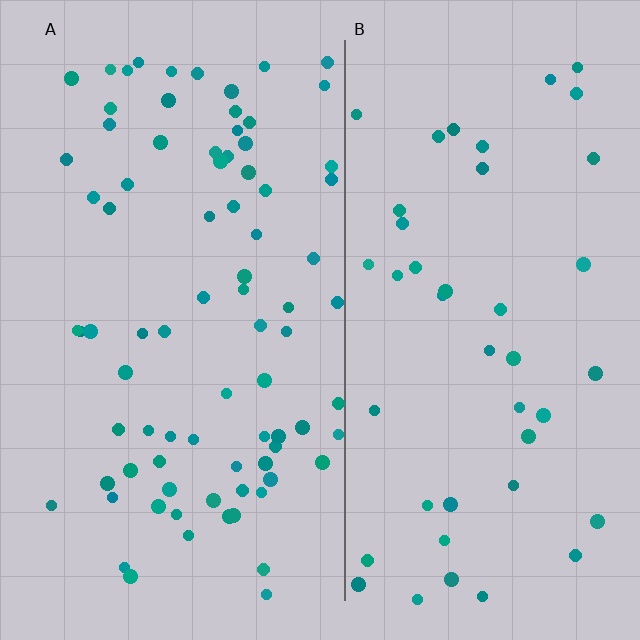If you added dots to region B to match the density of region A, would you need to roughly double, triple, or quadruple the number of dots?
Approximately double.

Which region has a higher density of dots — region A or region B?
A (the left).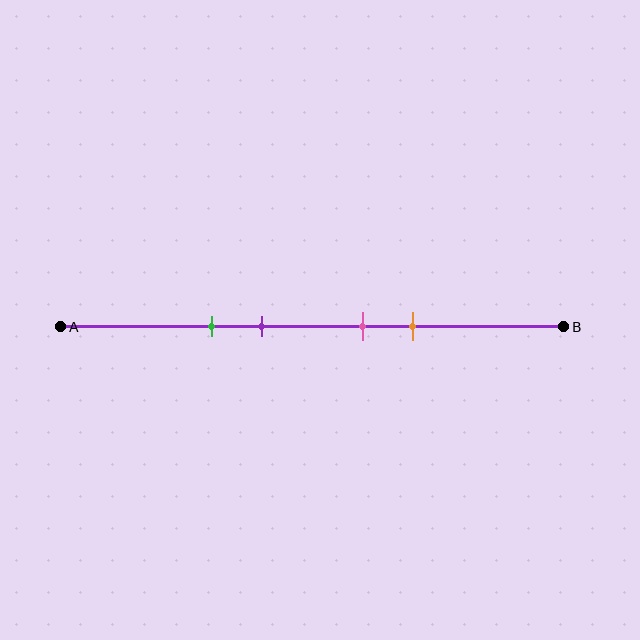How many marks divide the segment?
There are 4 marks dividing the segment.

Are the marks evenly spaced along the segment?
No, the marks are not evenly spaced.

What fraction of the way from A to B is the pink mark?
The pink mark is approximately 60% (0.6) of the way from A to B.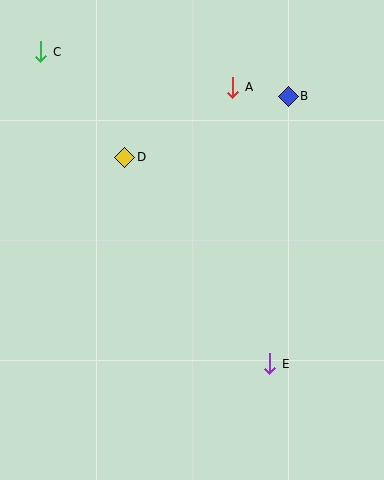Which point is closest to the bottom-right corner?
Point E is closest to the bottom-right corner.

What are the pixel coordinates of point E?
Point E is at (270, 364).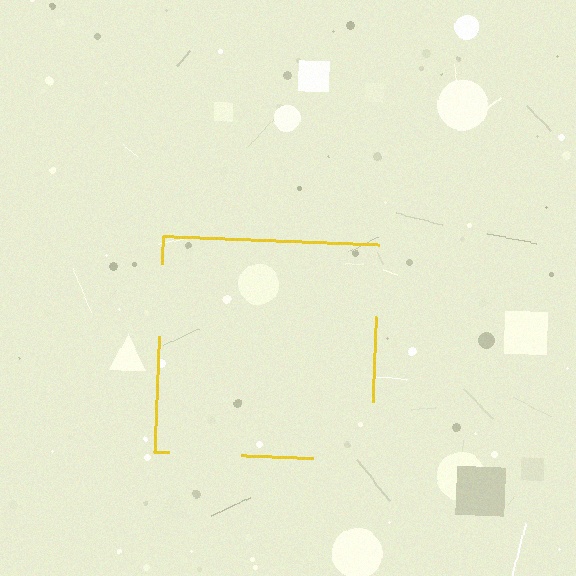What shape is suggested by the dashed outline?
The dashed outline suggests a square.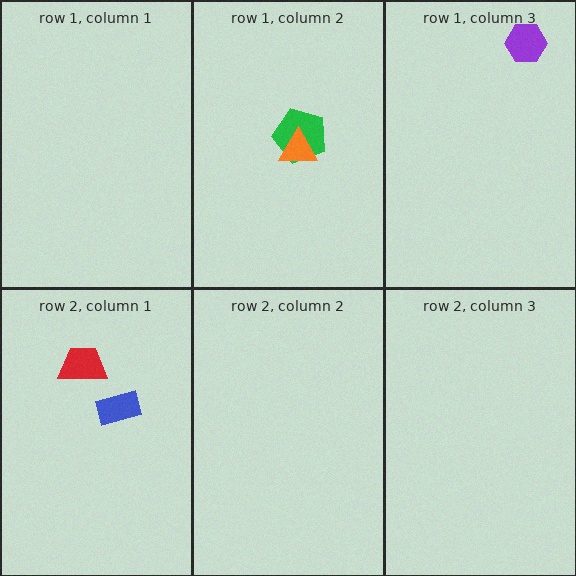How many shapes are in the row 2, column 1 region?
2.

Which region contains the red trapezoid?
The row 2, column 1 region.